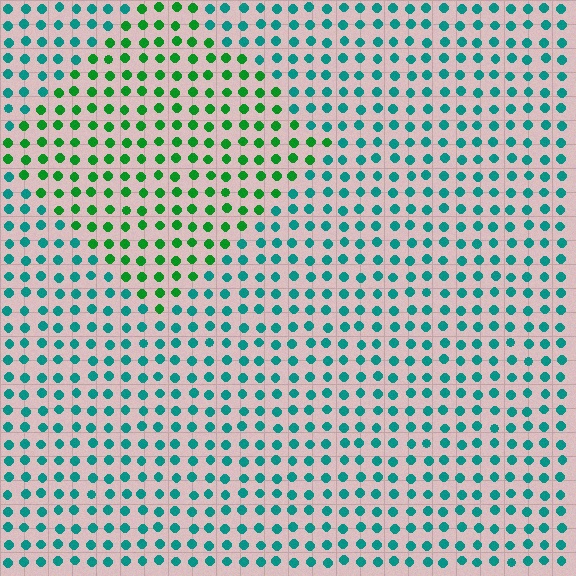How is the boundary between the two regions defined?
The boundary is defined purely by a slight shift in hue (about 44 degrees). Spacing, size, and orientation are identical on both sides.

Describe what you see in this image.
The image is filled with small teal elements in a uniform arrangement. A diamond-shaped region is visible where the elements are tinted to a slightly different hue, forming a subtle color boundary.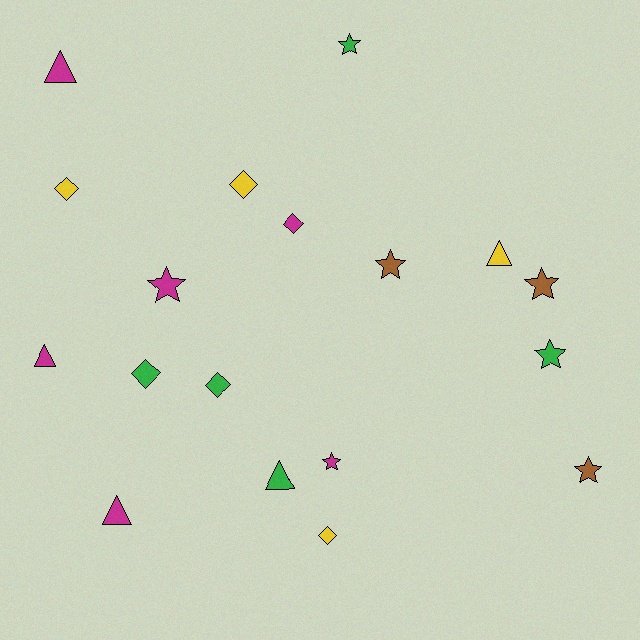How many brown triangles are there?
There are no brown triangles.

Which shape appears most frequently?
Star, with 7 objects.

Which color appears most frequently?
Magenta, with 6 objects.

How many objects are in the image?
There are 18 objects.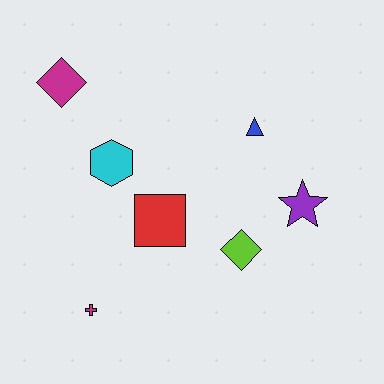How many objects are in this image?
There are 7 objects.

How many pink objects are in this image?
There are no pink objects.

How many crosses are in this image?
There is 1 cross.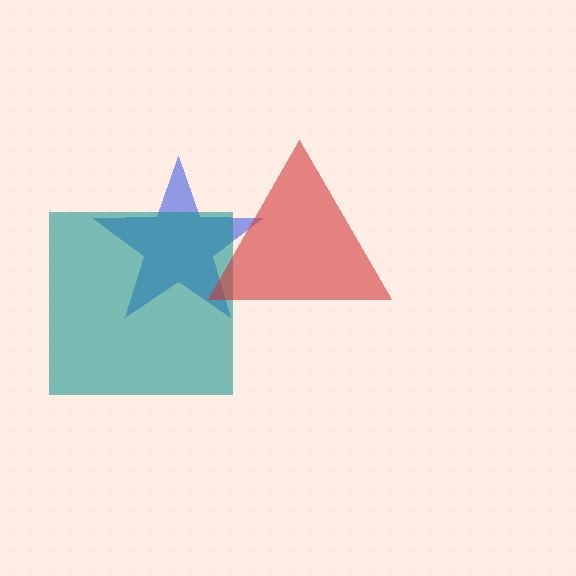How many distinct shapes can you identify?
There are 3 distinct shapes: a blue star, a teal square, a red triangle.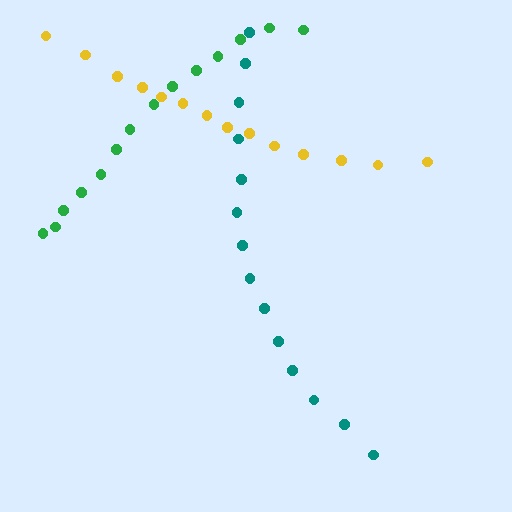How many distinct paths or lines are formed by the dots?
There are 3 distinct paths.